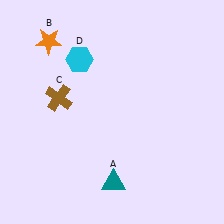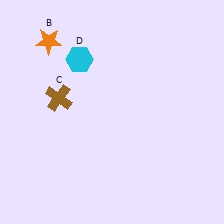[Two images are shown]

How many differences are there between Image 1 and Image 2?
There is 1 difference between the two images.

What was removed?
The teal triangle (A) was removed in Image 2.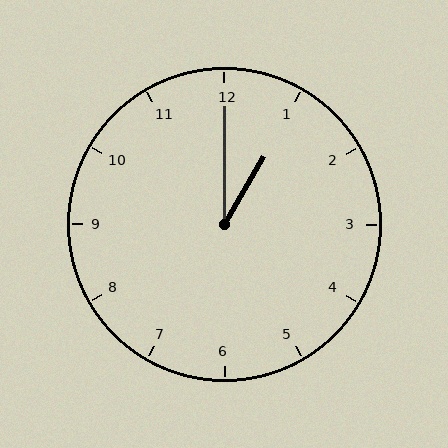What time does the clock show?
1:00.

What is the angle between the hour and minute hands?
Approximately 30 degrees.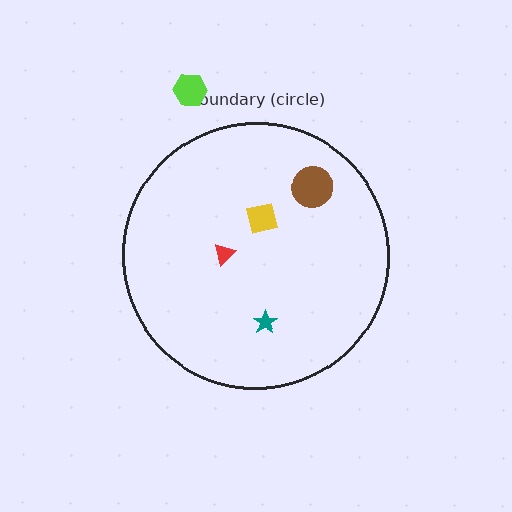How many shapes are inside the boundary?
4 inside, 1 outside.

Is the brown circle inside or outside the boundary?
Inside.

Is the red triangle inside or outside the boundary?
Inside.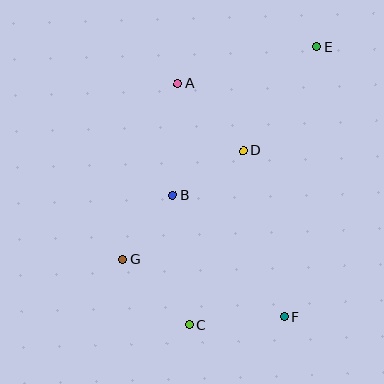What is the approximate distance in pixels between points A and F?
The distance between A and F is approximately 257 pixels.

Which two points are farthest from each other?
Points C and E are farthest from each other.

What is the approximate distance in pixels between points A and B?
The distance between A and B is approximately 112 pixels.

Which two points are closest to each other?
Points B and G are closest to each other.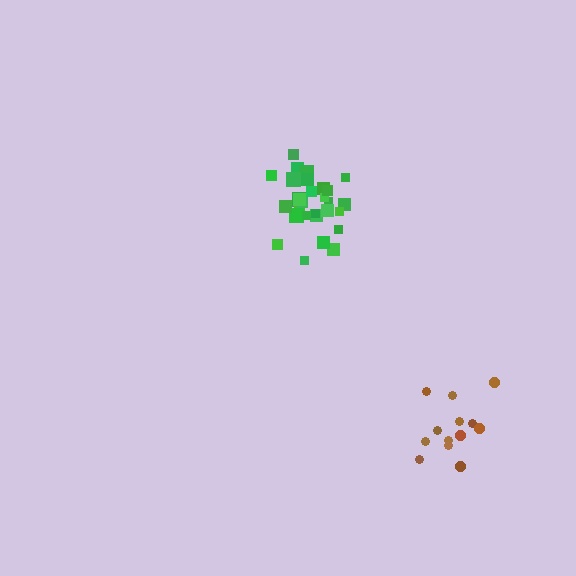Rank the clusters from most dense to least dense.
green, brown.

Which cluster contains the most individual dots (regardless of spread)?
Green (29).